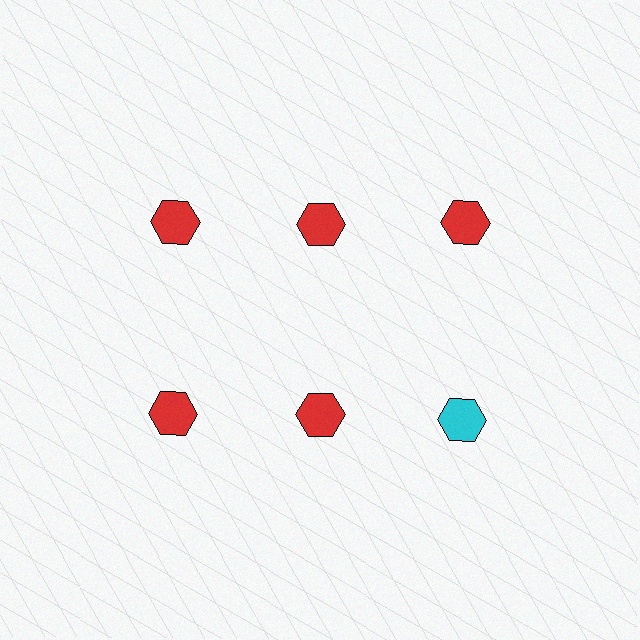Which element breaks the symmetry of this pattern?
The cyan hexagon in the second row, center column breaks the symmetry. All other shapes are red hexagons.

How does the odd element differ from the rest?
It has a different color: cyan instead of red.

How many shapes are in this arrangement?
There are 6 shapes arranged in a grid pattern.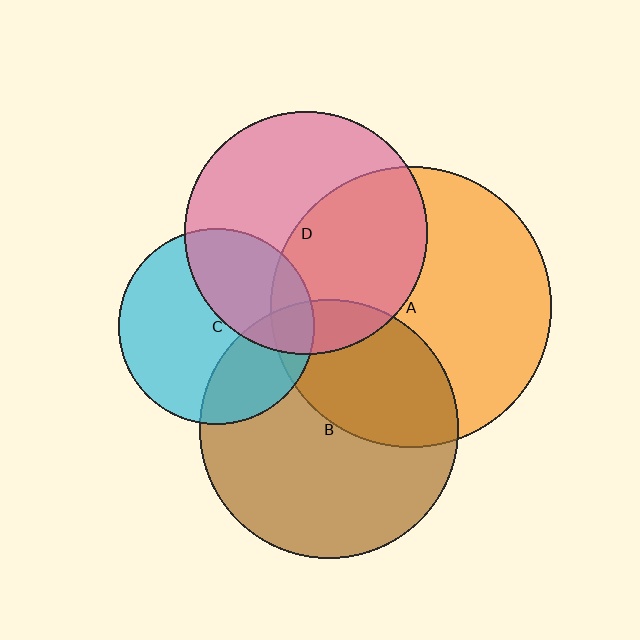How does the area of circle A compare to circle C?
Approximately 2.1 times.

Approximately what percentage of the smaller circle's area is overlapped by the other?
Approximately 10%.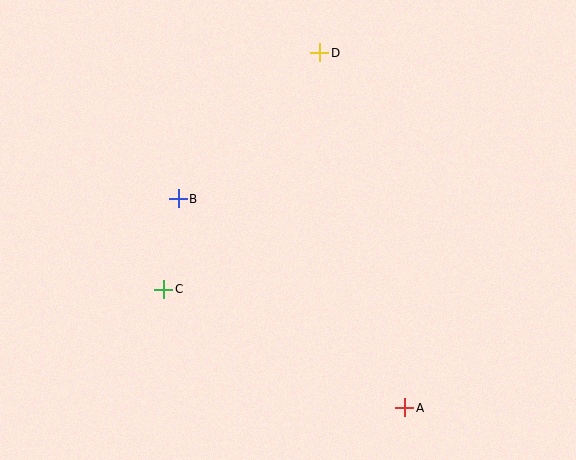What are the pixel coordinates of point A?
Point A is at (405, 408).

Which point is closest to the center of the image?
Point B at (178, 199) is closest to the center.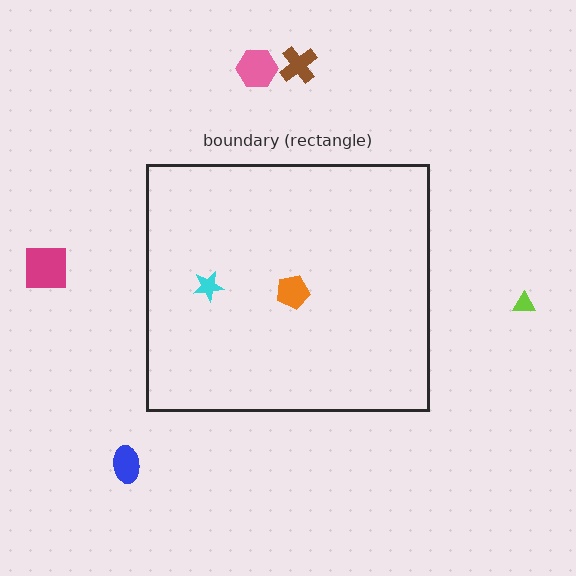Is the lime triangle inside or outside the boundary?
Outside.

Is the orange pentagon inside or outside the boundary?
Inside.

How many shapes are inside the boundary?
2 inside, 5 outside.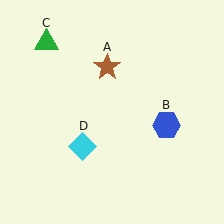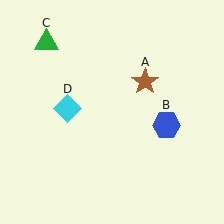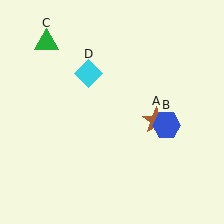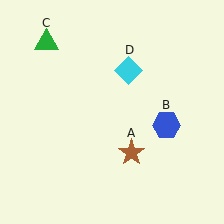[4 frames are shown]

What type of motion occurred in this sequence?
The brown star (object A), cyan diamond (object D) rotated clockwise around the center of the scene.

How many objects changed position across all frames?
2 objects changed position: brown star (object A), cyan diamond (object D).